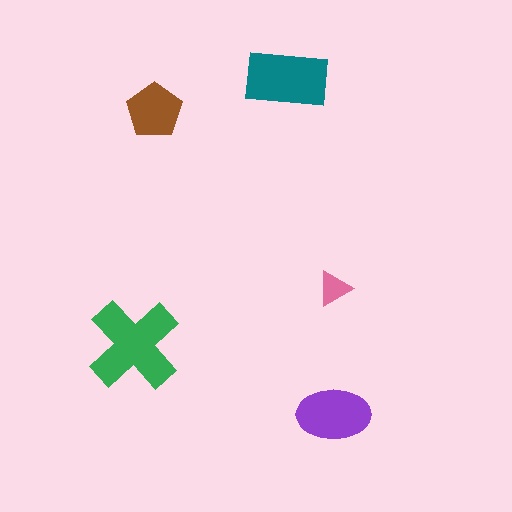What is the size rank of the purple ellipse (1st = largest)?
3rd.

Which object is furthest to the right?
The pink triangle is rightmost.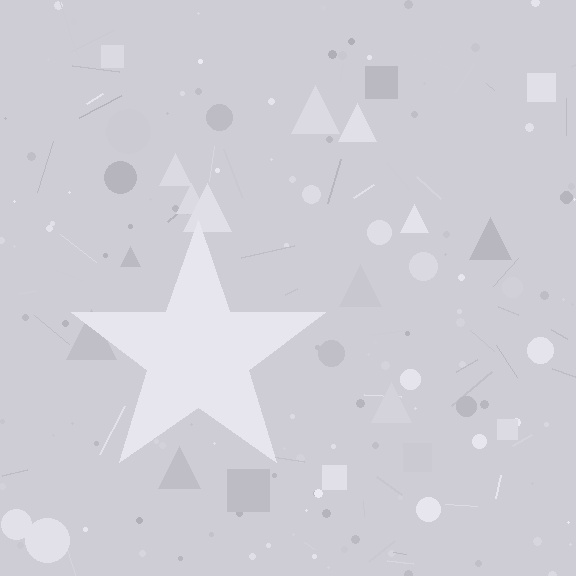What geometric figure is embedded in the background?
A star is embedded in the background.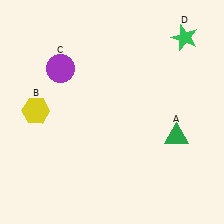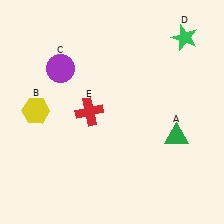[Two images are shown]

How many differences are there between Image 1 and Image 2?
There is 1 difference between the two images.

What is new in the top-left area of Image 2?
A red cross (E) was added in the top-left area of Image 2.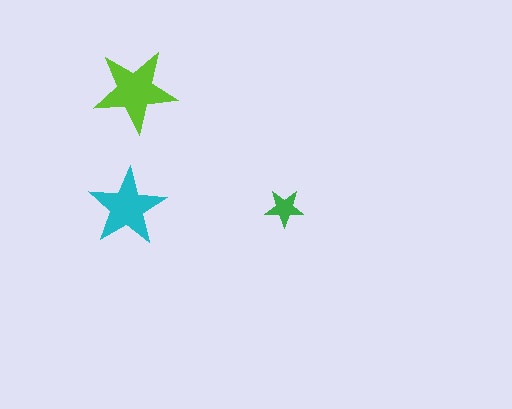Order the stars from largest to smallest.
the lime one, the cyan one, the green one.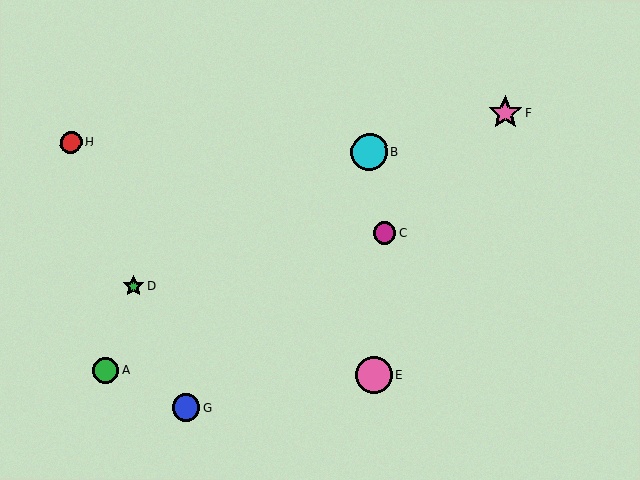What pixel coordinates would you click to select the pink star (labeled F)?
Click at (505, 113) to select the pink star F.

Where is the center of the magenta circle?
The center of the magenta circle is at (385, 233).